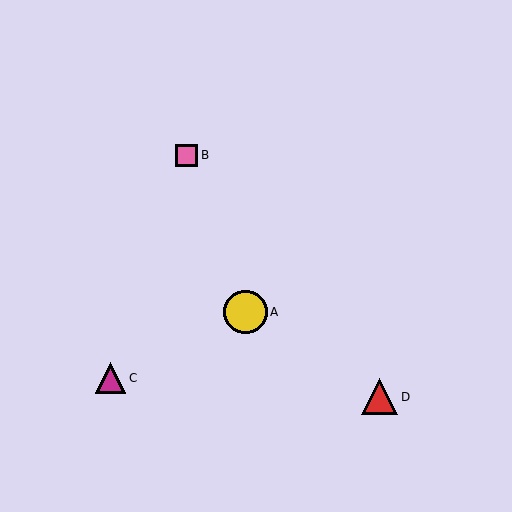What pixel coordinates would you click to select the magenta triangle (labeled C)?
Click at (111, 378) to select the magenta triangle C.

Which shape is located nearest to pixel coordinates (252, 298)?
The yellow circle (labeled A) at (245, 312) is nearest to that location.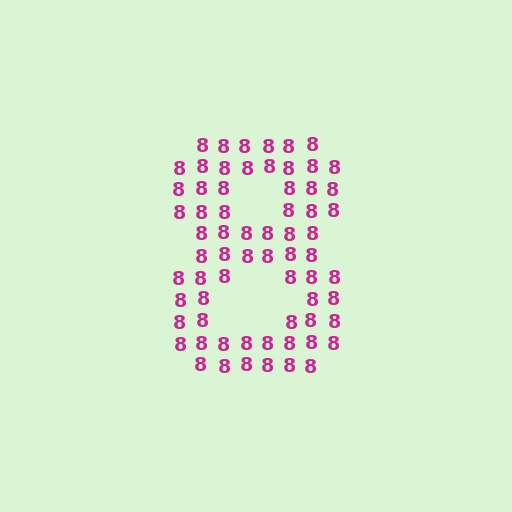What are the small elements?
The small elements are digit 8's.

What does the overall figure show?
The overall figure shows the digit 8.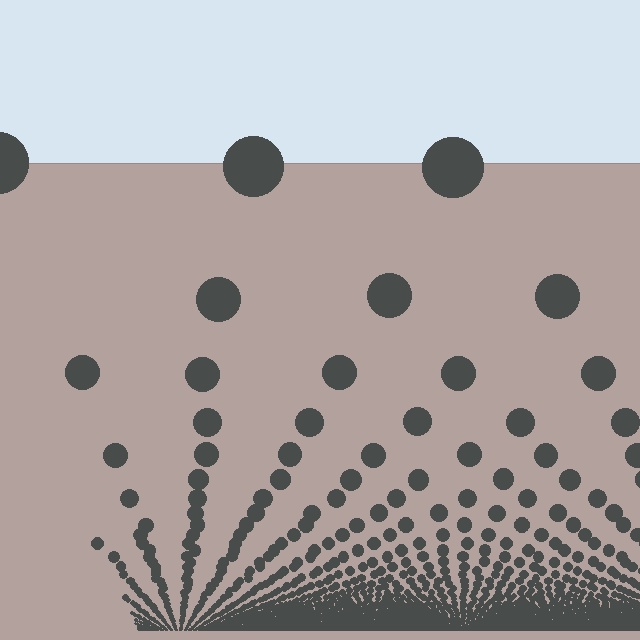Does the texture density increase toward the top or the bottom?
Density increases toward the bottom.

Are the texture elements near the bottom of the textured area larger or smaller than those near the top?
Smaller. The gradient is inverted — elements near the bottom are smaller and denser.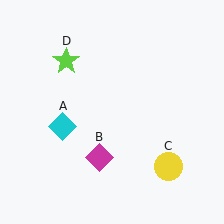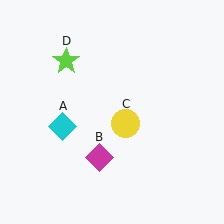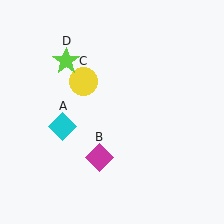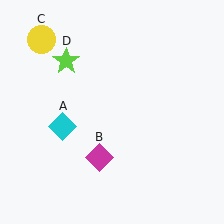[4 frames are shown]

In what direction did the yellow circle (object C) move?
The yellow circle (object C) moved up and to the left.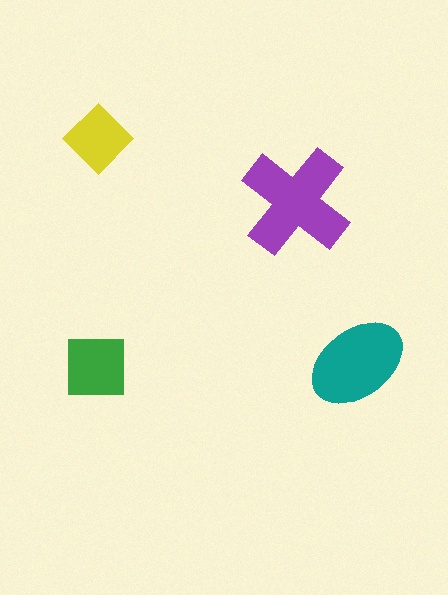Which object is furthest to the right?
The teal ellipse is rightmost.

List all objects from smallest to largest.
The yellow diamond, the green square, the teal ellipse, the purple cross.